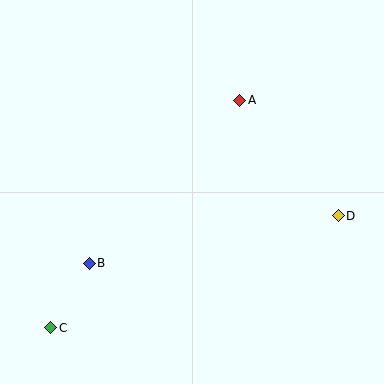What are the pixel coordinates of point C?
Point C is at (51, 328).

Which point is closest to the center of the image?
Point A at (240, 100) is closest to the center.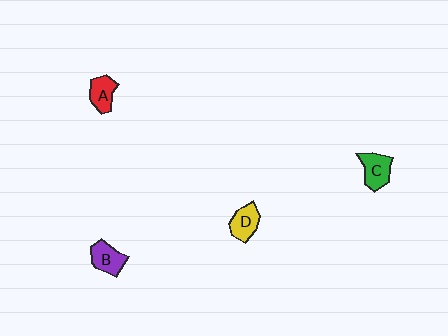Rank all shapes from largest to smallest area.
From largest to smallest: C (green), B (purple), D (yellow), A (red).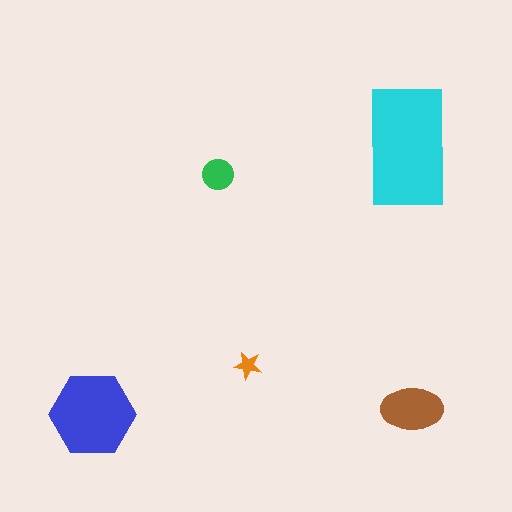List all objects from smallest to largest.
The orange star, the green circle, the brown ellipse, the blue hexagon, the cyan rectangle.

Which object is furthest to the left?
The blue hexagon is leftmost.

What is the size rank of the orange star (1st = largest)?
5th.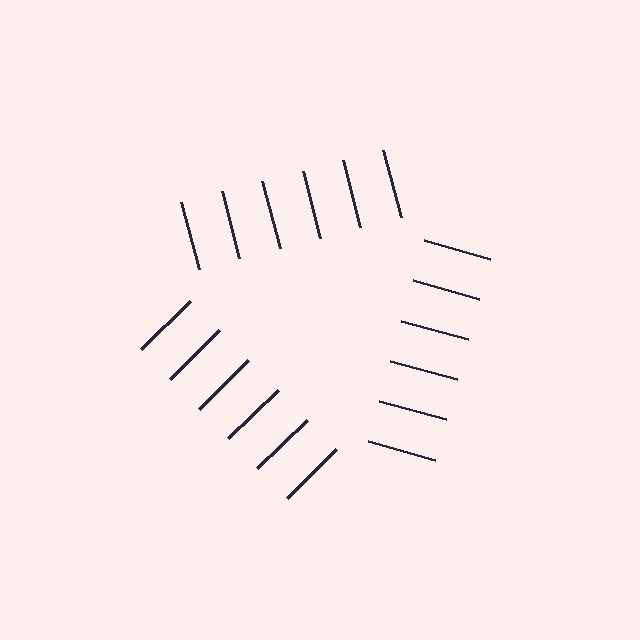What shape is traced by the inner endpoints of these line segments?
An illusory triangle — the line segments terminate on its edges but no continuous stroke is drawn.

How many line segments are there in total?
18 — 6 along each of the 3 edges.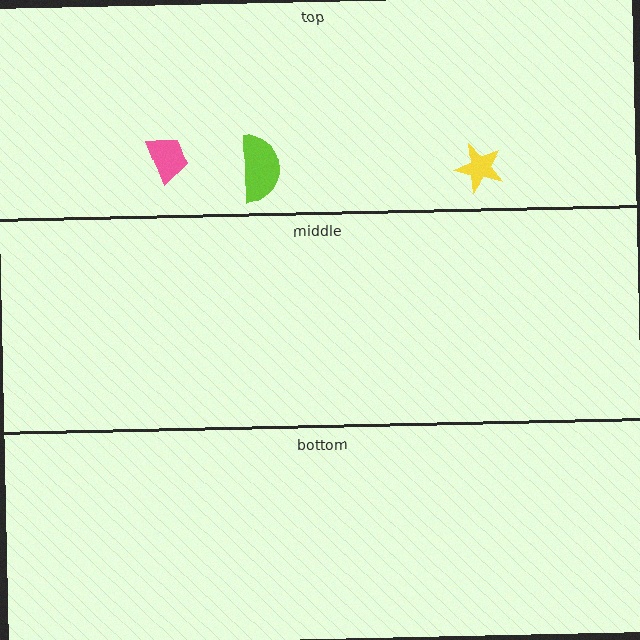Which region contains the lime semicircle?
The top region.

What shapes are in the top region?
The yellow star, the pink trapezoid, the lime semicircle.